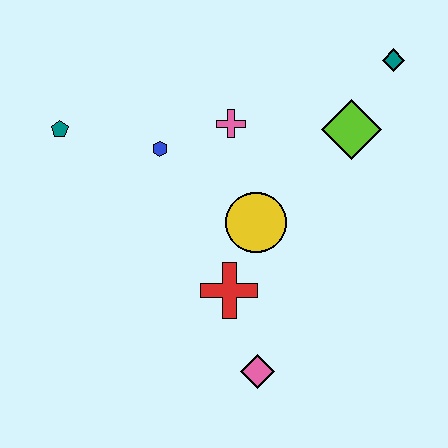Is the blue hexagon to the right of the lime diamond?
No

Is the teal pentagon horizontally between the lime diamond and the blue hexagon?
No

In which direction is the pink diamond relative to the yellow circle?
The pink diamond is below the yellow circle.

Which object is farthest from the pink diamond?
The teal diamond is farthest from the pink diamond.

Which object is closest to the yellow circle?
The red cross is closest to the yellow circle.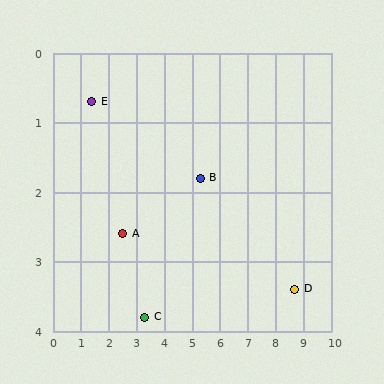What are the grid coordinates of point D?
Point D is at approximately (8.7, 3.4).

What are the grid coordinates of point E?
Point E is at approximately (1.4, 0.7).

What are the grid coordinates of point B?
Point B is at approximately (5.3, 1.8).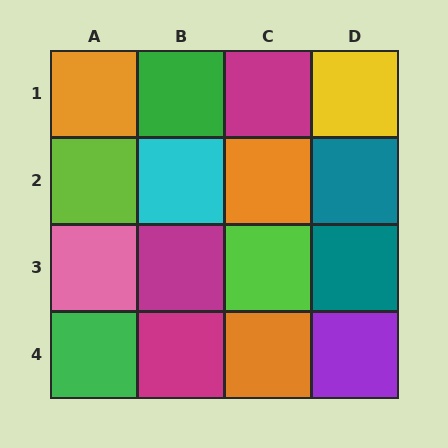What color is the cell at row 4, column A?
Green.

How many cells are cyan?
1 cell is cyan.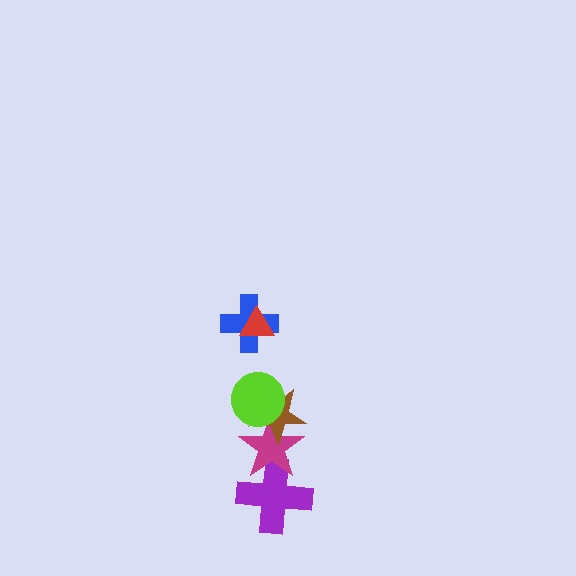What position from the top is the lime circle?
The lime circle is 3rd from the top.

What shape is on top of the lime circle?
The blue cross is on top of the lime circle.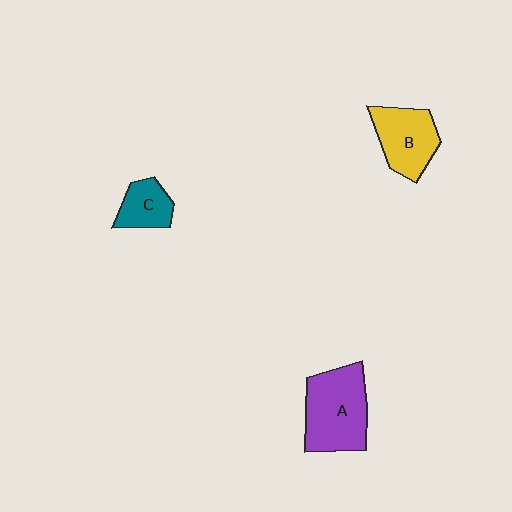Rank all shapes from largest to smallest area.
From largest to smallest: A (purple), B (yellow), C (teal).